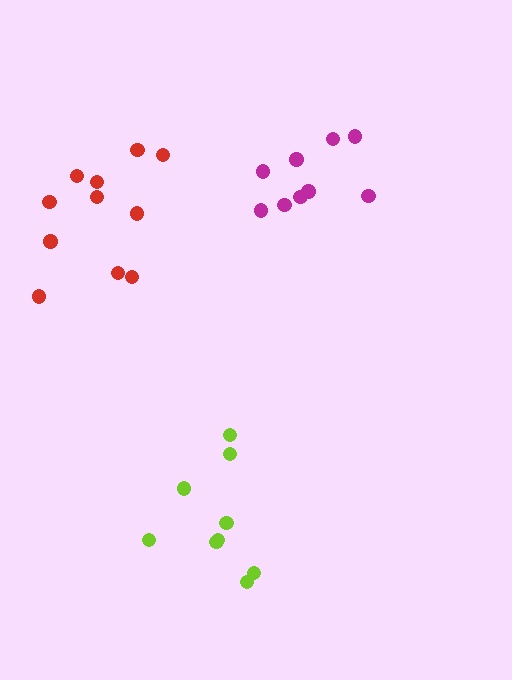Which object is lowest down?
The lime cluster is bottommost.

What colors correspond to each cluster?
The clusters are colored: magenta, lime, red.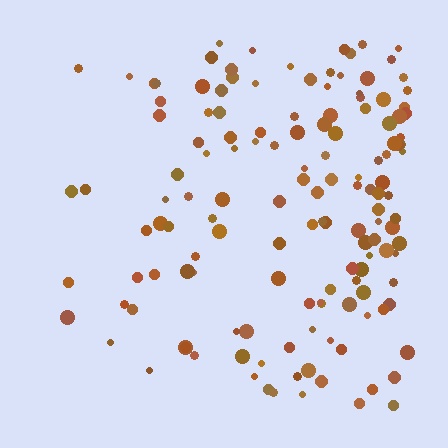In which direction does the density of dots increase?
From left to right, with the right side densest.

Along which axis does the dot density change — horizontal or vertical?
Horizontal.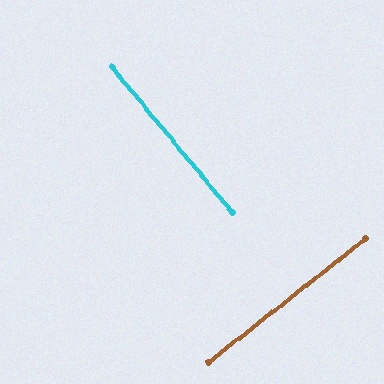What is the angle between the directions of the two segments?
Approximately 89 degrees.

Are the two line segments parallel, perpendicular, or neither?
Perpendicular — they meet at approximately 89°.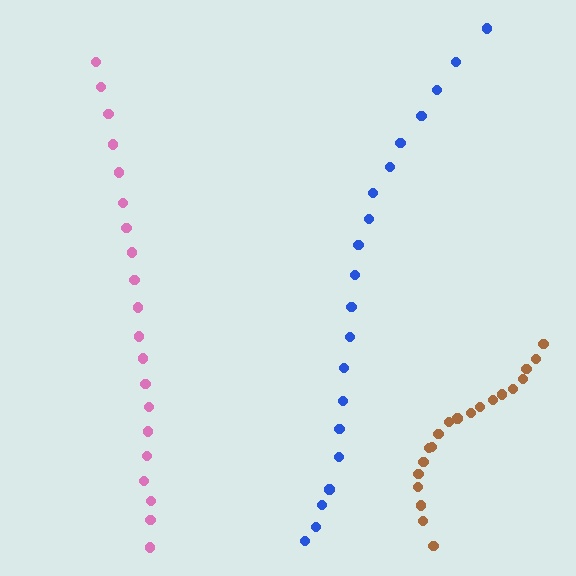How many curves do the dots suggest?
There are 3 distinct paths.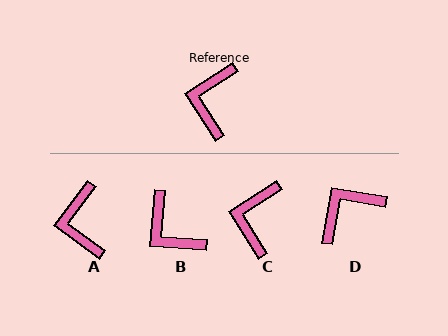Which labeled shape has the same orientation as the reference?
C.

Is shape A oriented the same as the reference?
No, it is off by about 21 degrees.